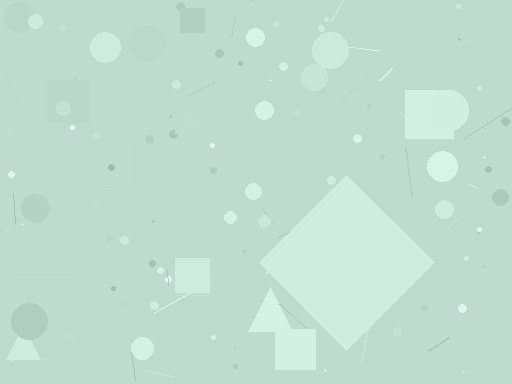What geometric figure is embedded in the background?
A diamond is embedded in the background.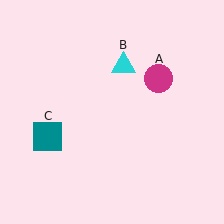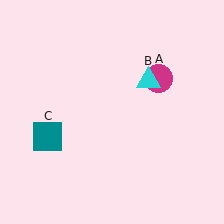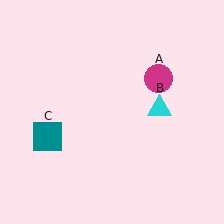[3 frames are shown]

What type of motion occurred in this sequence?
The cyan triangle (object B) rotated clockwise around the center of the scene.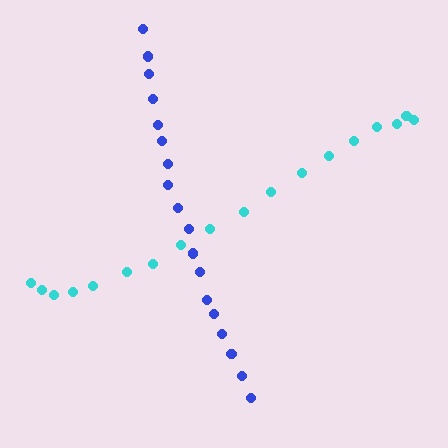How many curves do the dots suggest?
There are 2 distinct paths.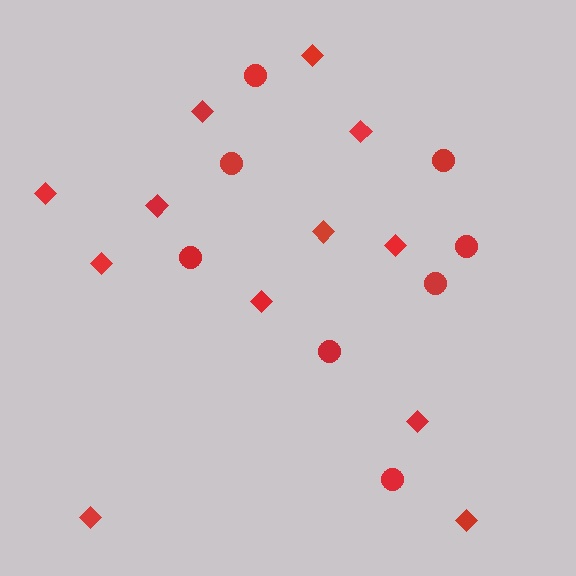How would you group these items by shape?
There are 2 groups: one group of diamonds (12) and one group of circles (8).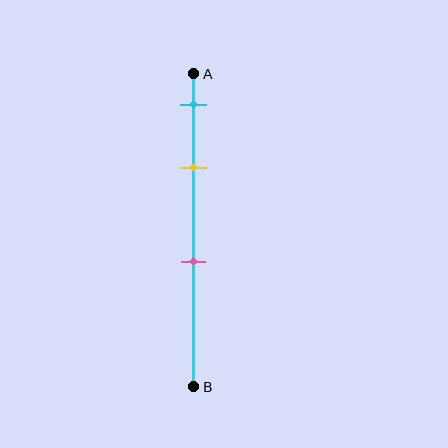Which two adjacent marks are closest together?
The cyan and yellow marks are the closest adjacent pair.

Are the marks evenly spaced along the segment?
No, the marks are not evenly spaced.